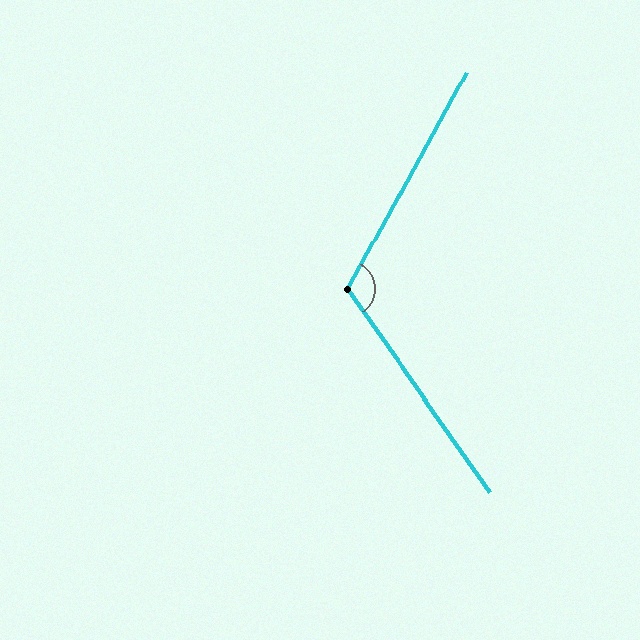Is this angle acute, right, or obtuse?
It is obtuse.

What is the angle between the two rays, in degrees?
Approximately 116 degrees.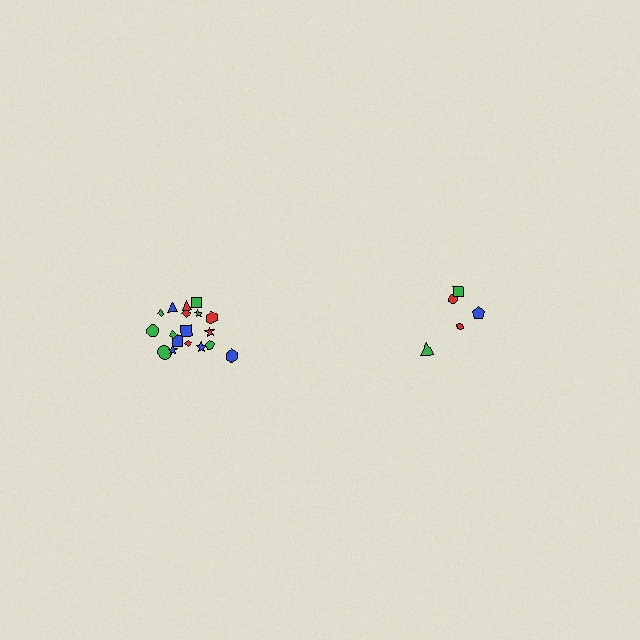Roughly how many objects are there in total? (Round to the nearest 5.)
Roughly 25 objects in total.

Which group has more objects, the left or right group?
The left group.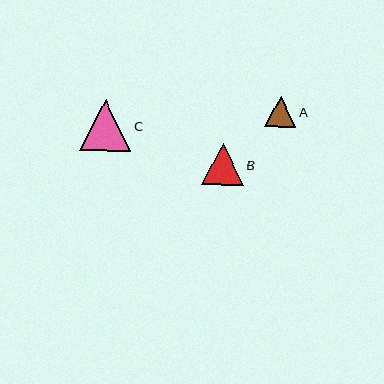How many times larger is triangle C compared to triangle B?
Triangle C is approximately 1.2 times the size of triangle B.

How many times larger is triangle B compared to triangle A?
Triangle B is approximately 1.3 times the size of triangle A.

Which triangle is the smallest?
Triangle A is the smallest with a size of approximately 31 pixels.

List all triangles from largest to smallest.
From largest to smallest: C, B, A.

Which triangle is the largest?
Triangle C is the largest with a size of approximately 51 pixels.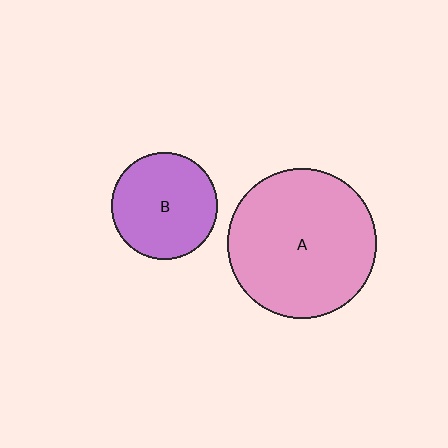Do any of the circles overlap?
No, none of the circles overlap.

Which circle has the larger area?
Circle A (pink).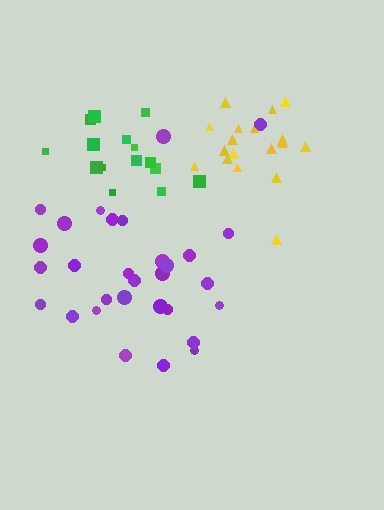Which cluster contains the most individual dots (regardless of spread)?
Purple (31).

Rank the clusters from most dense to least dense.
yellow, green, purple.